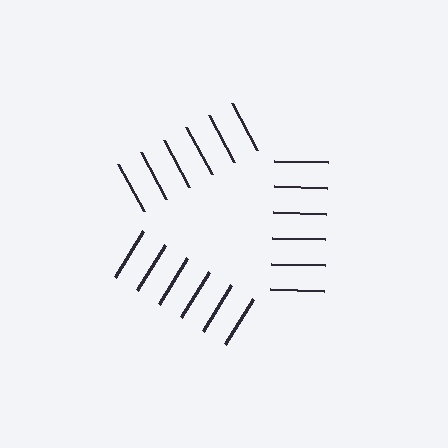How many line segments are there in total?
18 — 6 along each of the 3 edges.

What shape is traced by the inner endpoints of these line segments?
An illusory triangle — the line segments terminate on its edges but no continuous stroke is drawn.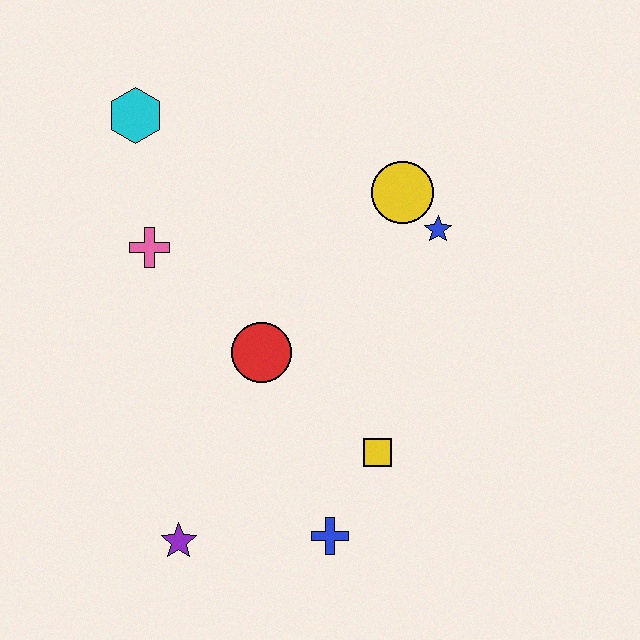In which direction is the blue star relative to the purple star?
The blue star is above the purple star.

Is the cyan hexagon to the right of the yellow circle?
No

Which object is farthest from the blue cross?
The cyan hexagon is farthest from the blue cross.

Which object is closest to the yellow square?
The blue cross is closest to the yellow square.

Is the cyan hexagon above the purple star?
Yes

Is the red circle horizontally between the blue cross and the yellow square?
No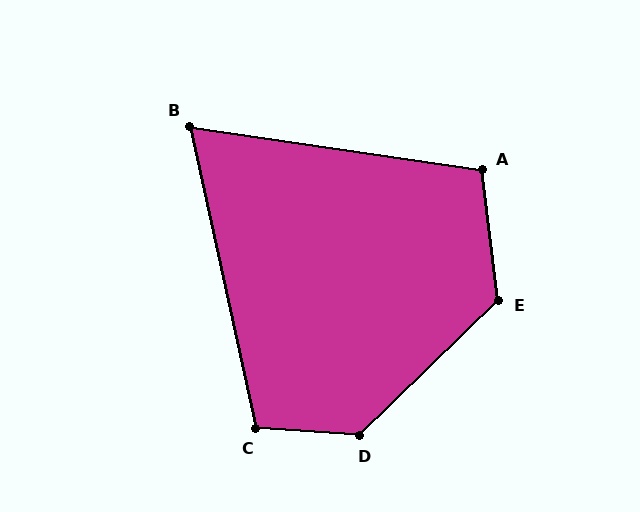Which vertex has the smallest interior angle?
B, at approximately 69 degrees.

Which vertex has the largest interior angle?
D, at approximately 132 degrees.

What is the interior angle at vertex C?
Approximately 106 degrees (obtuse).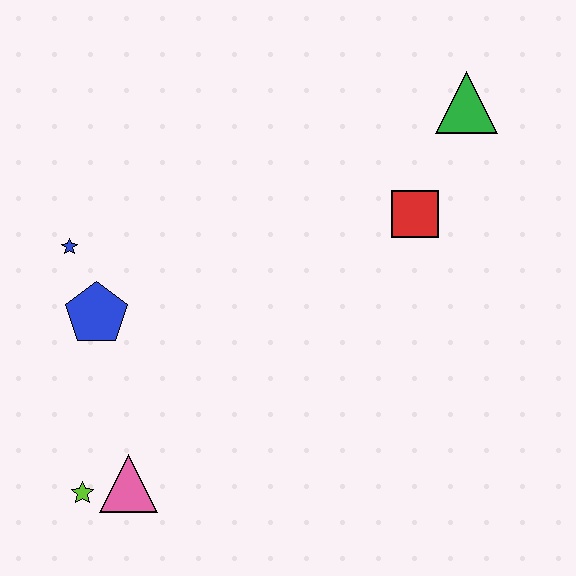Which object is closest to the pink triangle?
The lime star is closest to the pink triangle.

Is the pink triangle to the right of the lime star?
Yes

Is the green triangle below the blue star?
No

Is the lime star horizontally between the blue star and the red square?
Yes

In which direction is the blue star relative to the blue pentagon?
The blue star is above the blue pentagon.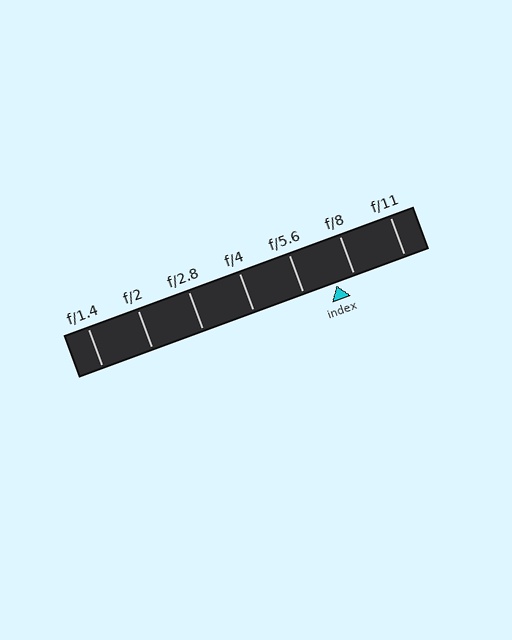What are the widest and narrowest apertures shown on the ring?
The widest aperture shown is f/1.4 and the narrowest is f/11.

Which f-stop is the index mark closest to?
The index mark is closest to f/8.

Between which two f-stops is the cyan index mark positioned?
The index mark is between f/5.6 and f/8.